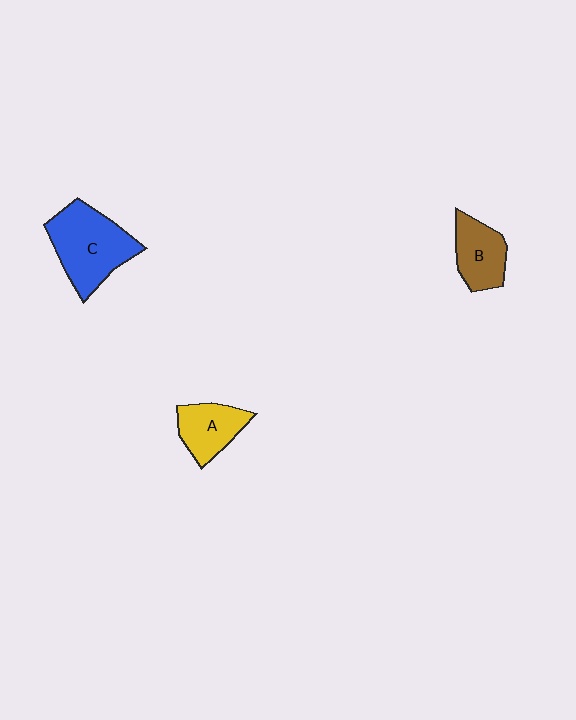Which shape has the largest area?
Shape C (blue).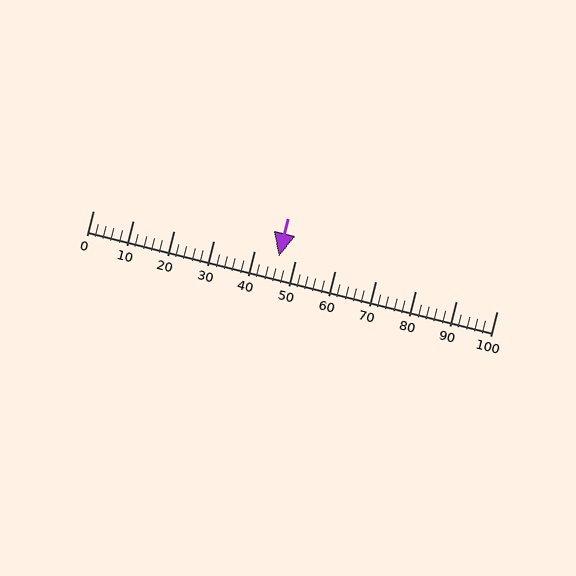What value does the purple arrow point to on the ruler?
The purple arrow points to approximately 46.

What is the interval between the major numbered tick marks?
The major tick marks are spaced 10 units apart.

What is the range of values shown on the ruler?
The ruler shows values from 0 to 100.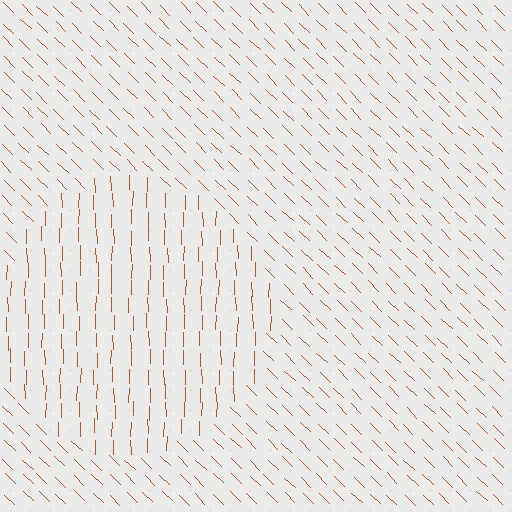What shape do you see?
I see a circle.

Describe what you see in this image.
The image is filled with small brown line segments. A circle region in the image has lines oriented differently from the surrounding lines, creating a visible texture boundary.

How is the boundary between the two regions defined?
The boundary is defined purely by a change in line orientation (approximately 45 degrees difference). All lines are the same color and thickness.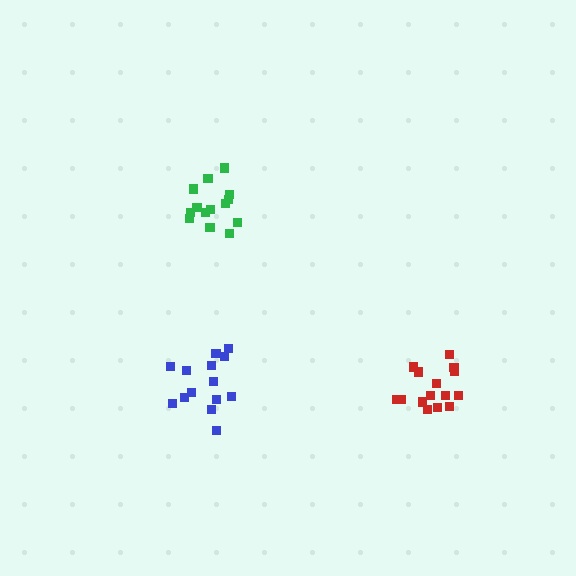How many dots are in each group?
Group 1: 14 dots, Group 2: 15 dots, Group 3: 14 dots (43 total).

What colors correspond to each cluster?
The clusters are colored: blue, red, green.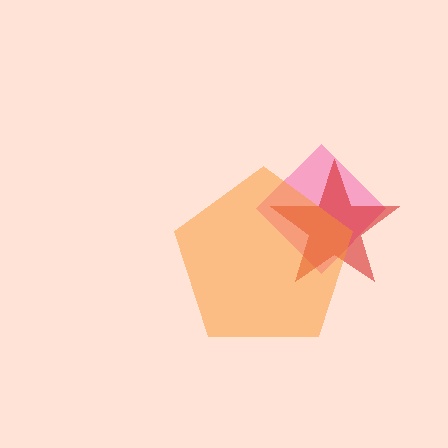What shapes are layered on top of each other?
The layered shapes are: a pink diamond, a red star, an orange pentagon.